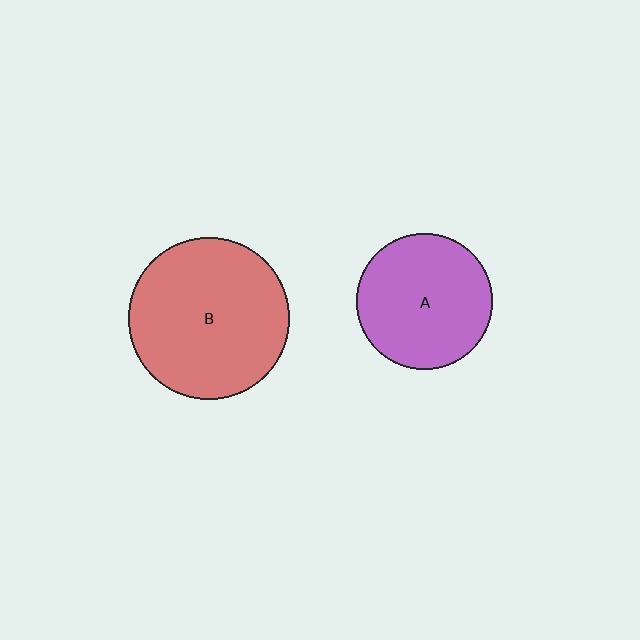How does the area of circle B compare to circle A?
Approximately 1.4 times.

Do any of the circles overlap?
No, none of the circles overlap.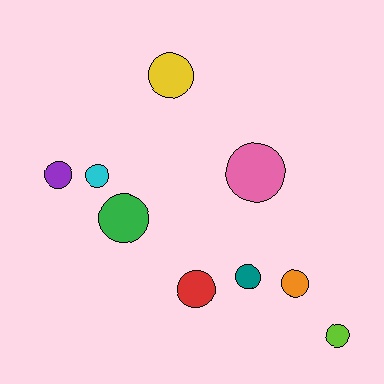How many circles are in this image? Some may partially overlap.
There are 9 circles.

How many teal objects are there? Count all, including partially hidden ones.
There is 1 teal object.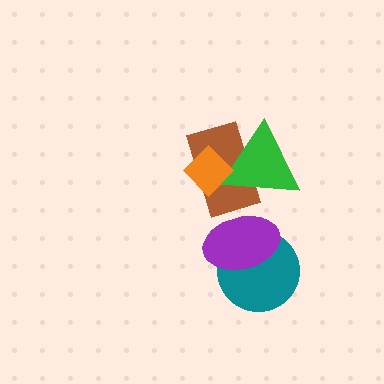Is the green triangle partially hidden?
Yes, it is partially covered by another shape.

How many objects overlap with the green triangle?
2 objects overlap with the green triangle.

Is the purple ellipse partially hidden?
No, no other shape covers it.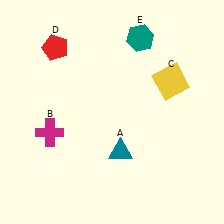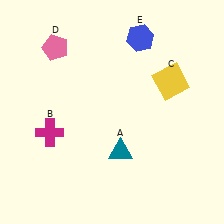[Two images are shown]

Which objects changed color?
D changed from red to pink. E changed from teal to blue.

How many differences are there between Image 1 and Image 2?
There are 2 differences between the two images.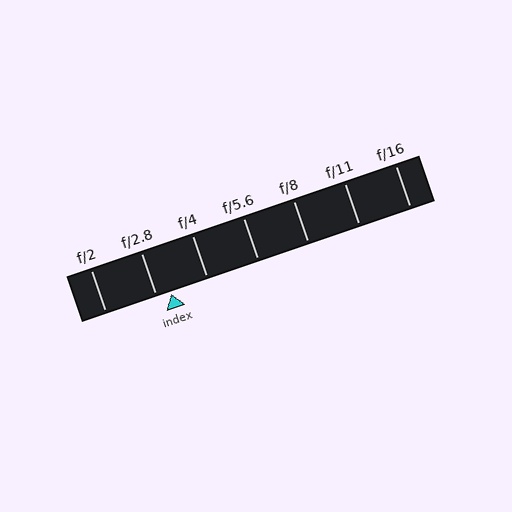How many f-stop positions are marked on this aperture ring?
There are 7 f-stop positions marked.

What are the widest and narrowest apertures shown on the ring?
The widest aperture shown is f/2 and the narrowest is f/16.